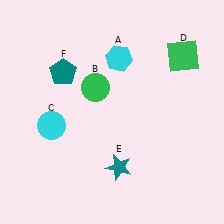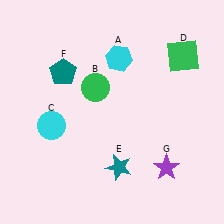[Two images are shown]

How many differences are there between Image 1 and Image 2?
There is 1 difference between the two images.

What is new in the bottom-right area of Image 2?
A purple star (G) was added in the bottom-right area of Image 2.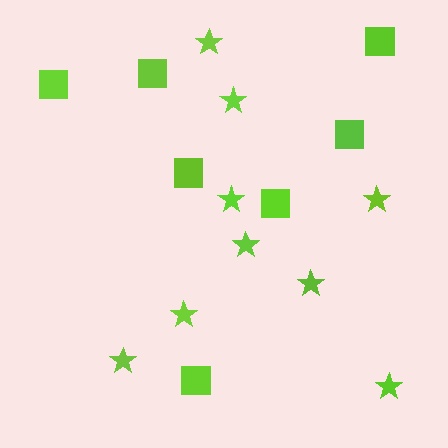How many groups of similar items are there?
There are 2 groups: one group of squares (7) and one group of stars (9).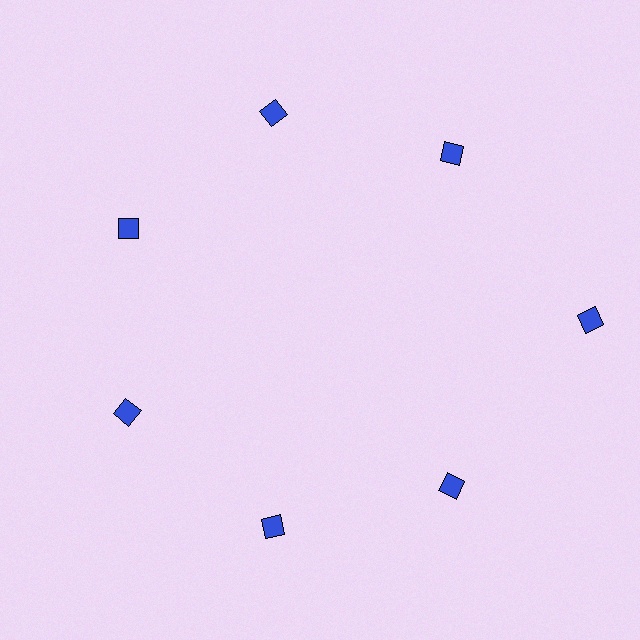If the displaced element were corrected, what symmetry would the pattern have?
It would have 7-fold rotational symmetry — the pattern would map onto itself every 51 degrees.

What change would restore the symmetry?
The symmetry would be restored by moving it inward, back onto the ring so that all 7 diamonds sit at equal angles and equal distance from the center.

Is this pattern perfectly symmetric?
No. The 7 blue diamonds are arranged in a ring, but one element near the 3 o'clock position is pushed outward from the center, breaking the 7-fold rotational symmetry.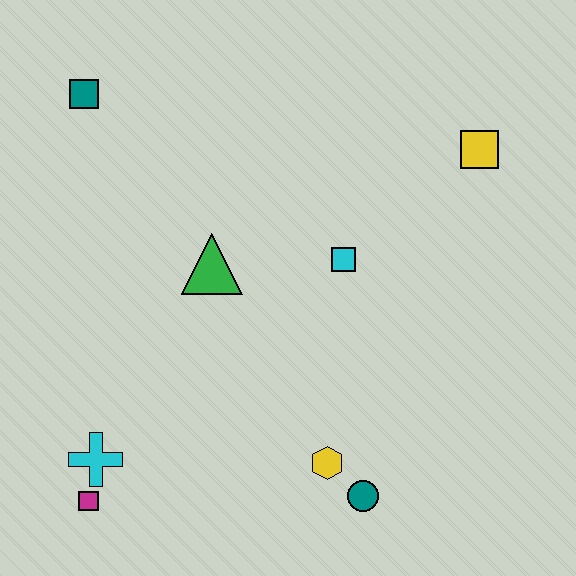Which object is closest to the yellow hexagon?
The teal circle is closest to the yellow hexagon.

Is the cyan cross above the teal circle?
Yes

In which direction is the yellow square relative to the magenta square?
The yellow square is to the right of the magenta square.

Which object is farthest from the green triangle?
The yellow square is farthest from the green triangle.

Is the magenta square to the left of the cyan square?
Yes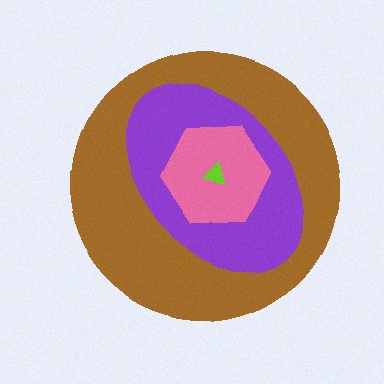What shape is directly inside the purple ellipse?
The pink hexagon.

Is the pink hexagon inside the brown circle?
Yes.